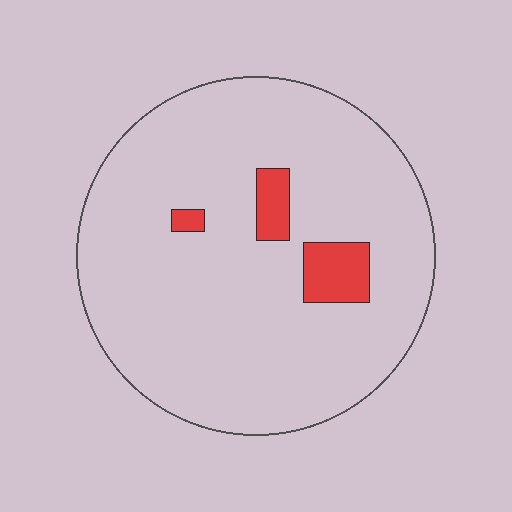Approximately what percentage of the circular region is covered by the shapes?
Approximately 5%.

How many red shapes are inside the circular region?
3.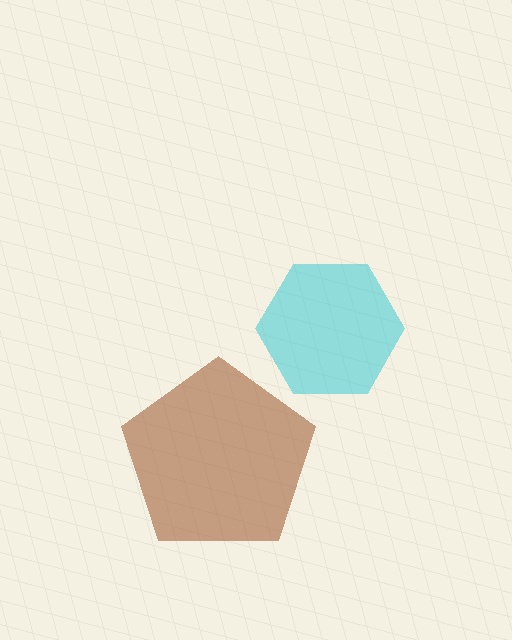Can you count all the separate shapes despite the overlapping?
Yes, there are 2 separate shapes.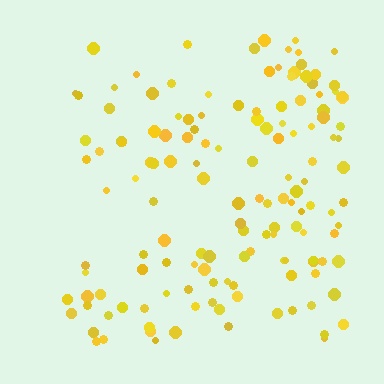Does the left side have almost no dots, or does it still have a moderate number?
Still a moderate number, just noticeably fewer than the right.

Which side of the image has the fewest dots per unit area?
The left.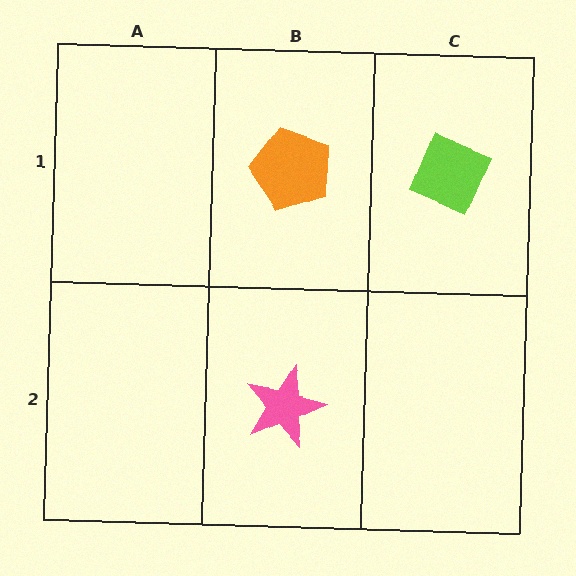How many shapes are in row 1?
2 shapes.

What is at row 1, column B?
An orange pentagon.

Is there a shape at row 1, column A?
No, that cell is empty.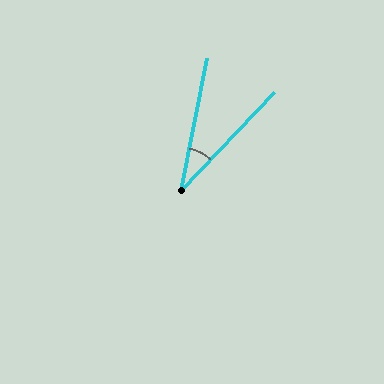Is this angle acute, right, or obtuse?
It is acute.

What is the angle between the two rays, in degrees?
Approximately 33 degrees.